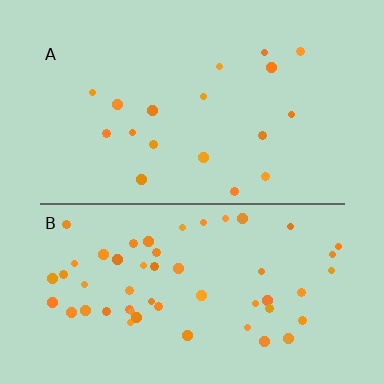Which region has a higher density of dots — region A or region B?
B (the bottom).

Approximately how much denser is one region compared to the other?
Approximately 3.0× — region B over region A.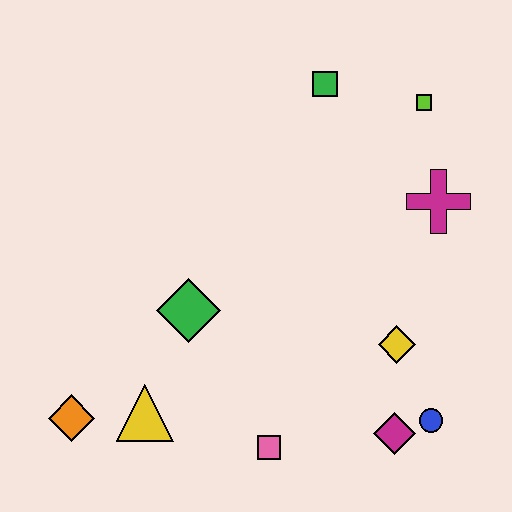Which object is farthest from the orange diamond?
The lime square is farthest from the orange diamond.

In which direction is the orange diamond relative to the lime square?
The orange diamond is to the left of the lime square.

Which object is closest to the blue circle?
The magenta diamond is closest to the blue circle.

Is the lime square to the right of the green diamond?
Yes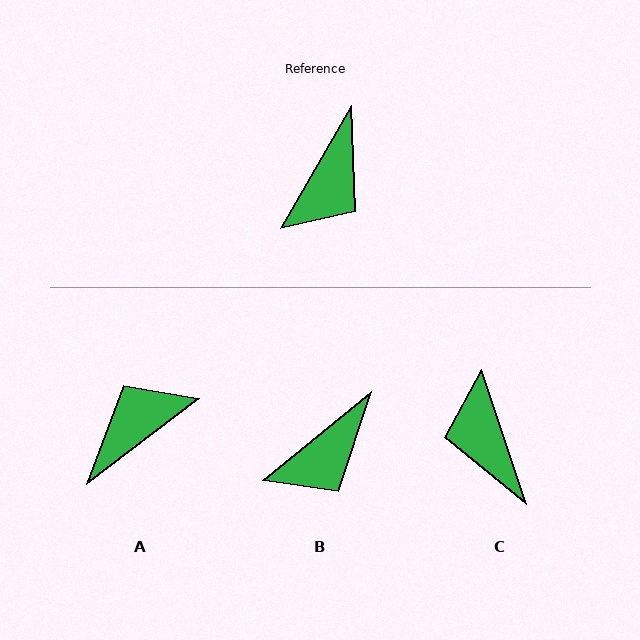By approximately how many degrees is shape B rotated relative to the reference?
Approximately 21 degrees clockwise.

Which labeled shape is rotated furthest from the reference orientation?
A, about 157 degrees away.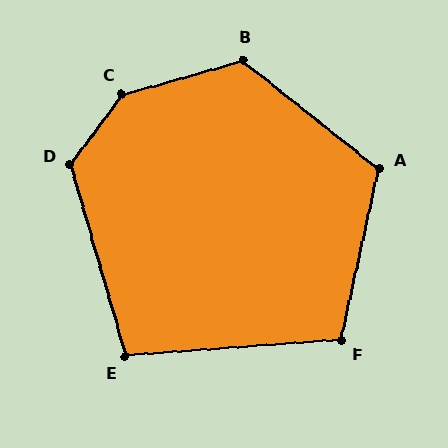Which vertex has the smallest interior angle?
E, at approximately 102 degrees.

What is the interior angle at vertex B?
Approximately 126 degrees (obtuse).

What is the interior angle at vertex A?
Approximately 116 degrees (obtuse).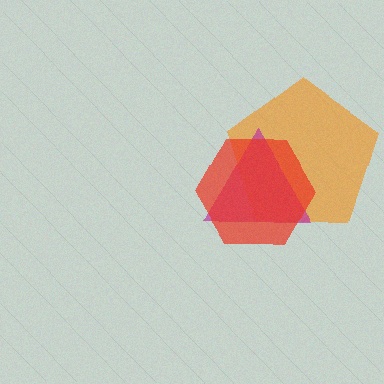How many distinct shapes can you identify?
There are 3 distinct shapes: an orange pentagon, a magenta triangle, a red hexagon.